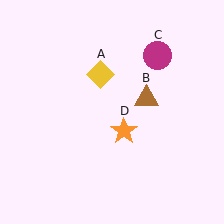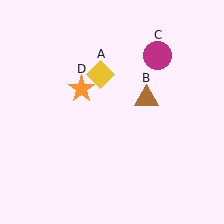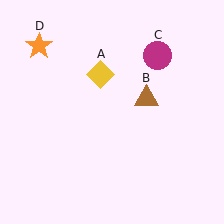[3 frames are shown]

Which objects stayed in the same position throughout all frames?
Yellow diamond (object A) and brown triangle (object B) and magenta circle (object C) remained stationary.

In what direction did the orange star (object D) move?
The orange star (object D) moved up and to the left.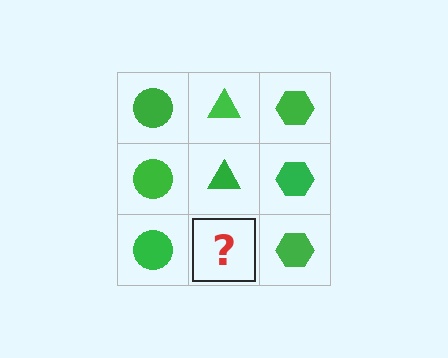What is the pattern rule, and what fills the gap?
The rule is that each column has a consistent shape. The gap should be filled with a green triangle.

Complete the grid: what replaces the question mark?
The question mark should be replaced with a green triangle.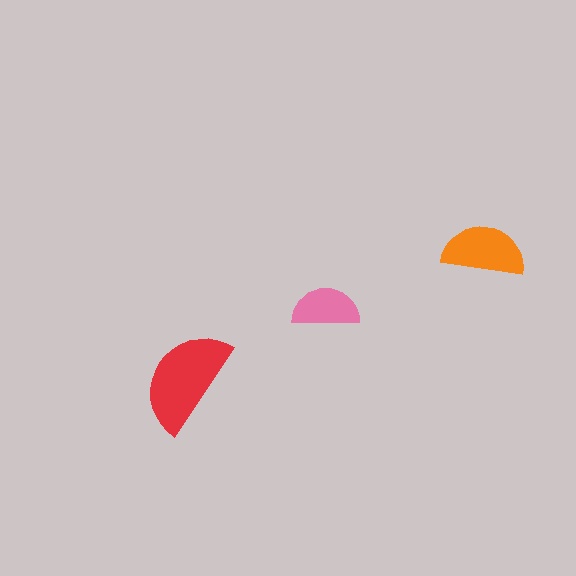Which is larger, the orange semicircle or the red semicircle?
The red one.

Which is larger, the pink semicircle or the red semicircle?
The red one.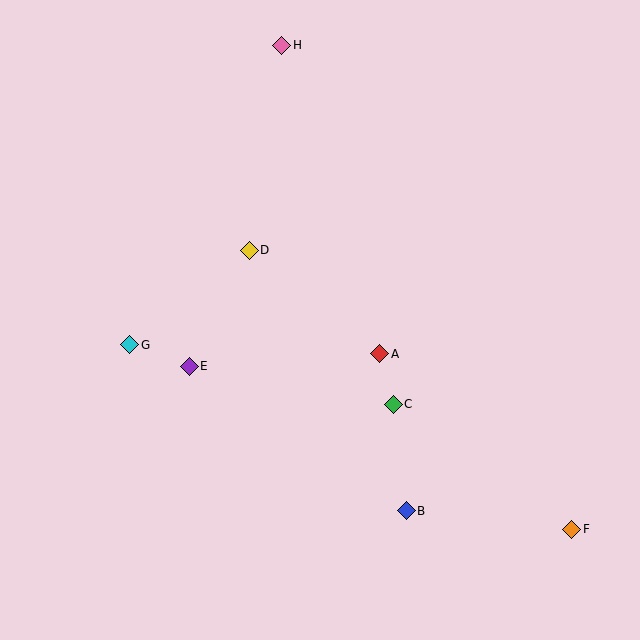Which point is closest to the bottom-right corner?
Point F is closest to the bottom-right corner.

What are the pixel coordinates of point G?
Point G is at (130, 345).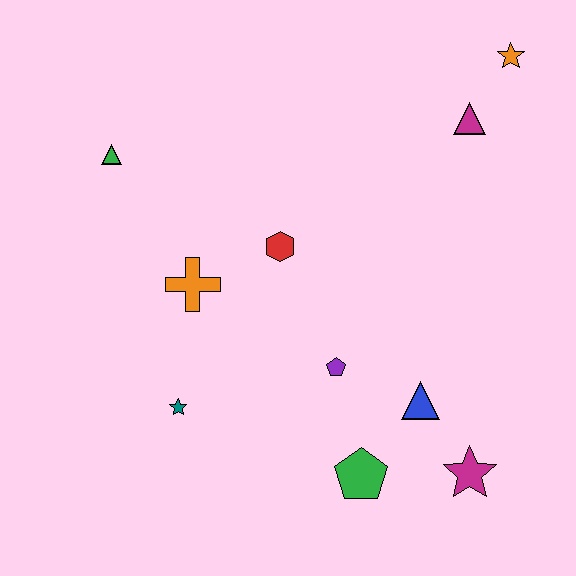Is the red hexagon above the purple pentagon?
Yes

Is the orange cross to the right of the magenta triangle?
No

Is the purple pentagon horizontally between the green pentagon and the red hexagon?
Yes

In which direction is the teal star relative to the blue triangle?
The teal star is to the left of the blue triangle.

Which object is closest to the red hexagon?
The orange cross is closest to the red hexagon.